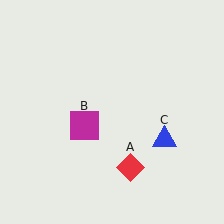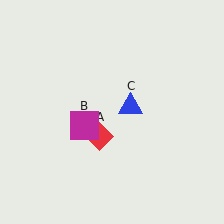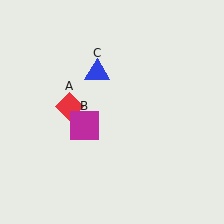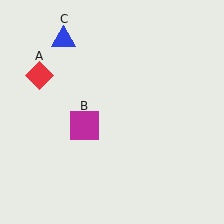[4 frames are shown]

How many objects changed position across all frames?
2 objects changed position: red diamond (object A), blue triangle (object C).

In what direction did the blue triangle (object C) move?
The blue triangle (object C) moved up and to the left.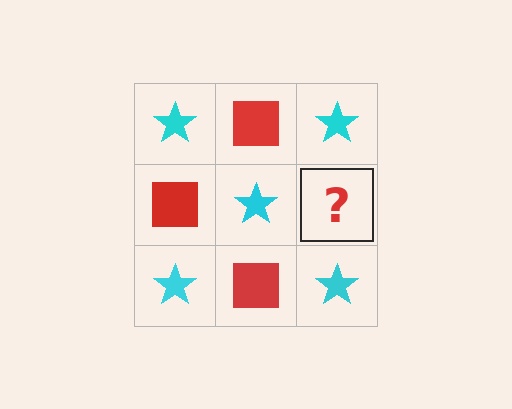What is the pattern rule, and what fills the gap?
The rule is that it alternates cyan star and red square in a checkerboard pattern. The gap should be filled with a red square.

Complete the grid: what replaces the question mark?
The question mark should be replaced with a red square.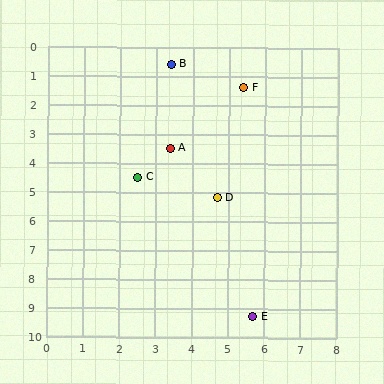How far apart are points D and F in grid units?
Points D and F are about 3.9 grid units apart.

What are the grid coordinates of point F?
Point F is at approximately (5.4, 1.4).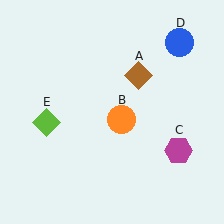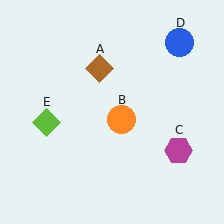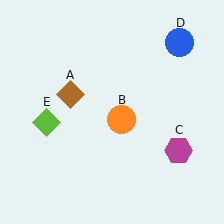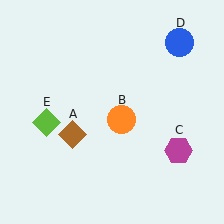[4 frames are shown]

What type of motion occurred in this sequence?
The brown diamond (object A) rotated counterclockwise around the center of the scene.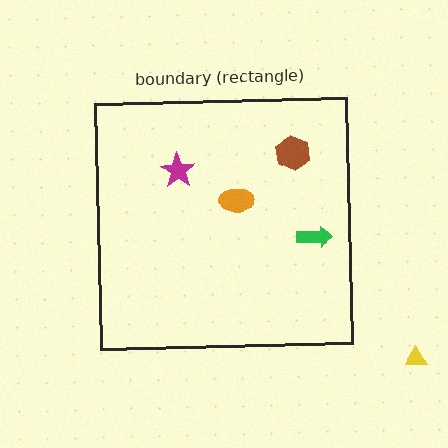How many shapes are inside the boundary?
4 inside, 1 outside.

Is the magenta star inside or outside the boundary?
Inside.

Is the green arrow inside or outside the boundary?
Inside.